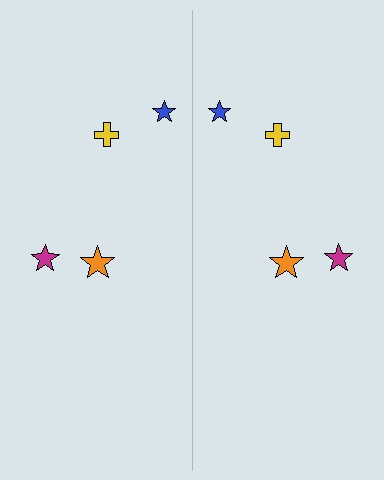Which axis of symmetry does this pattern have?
The pattern has a vertical axis of symmetry running through the center of the image.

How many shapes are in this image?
There are 8 shapes in this image.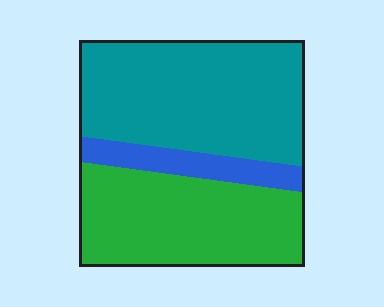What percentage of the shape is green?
Green takes up about two fifths (2/5) of the shape.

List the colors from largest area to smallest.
From largest to smallest: teal, green, blue.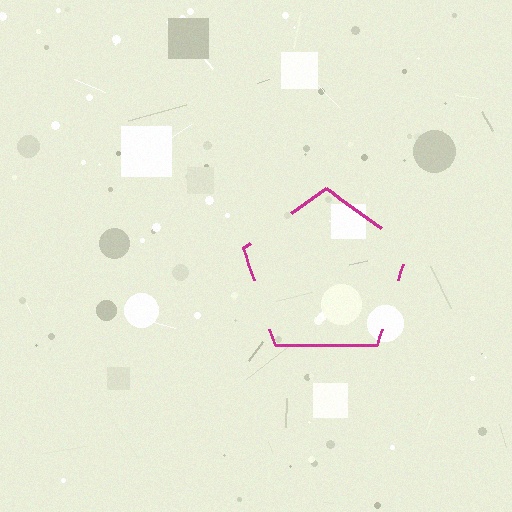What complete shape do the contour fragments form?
The contour fragments form a pentagon.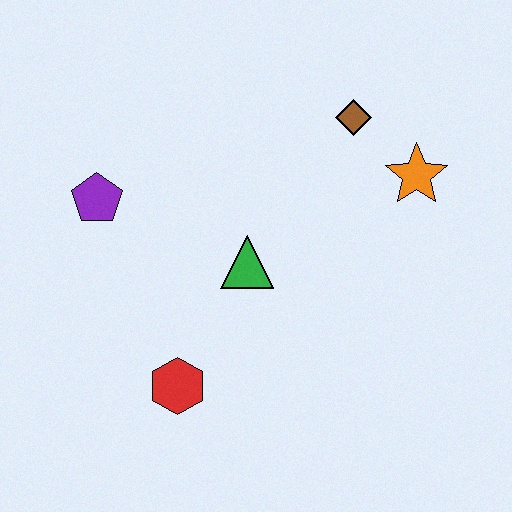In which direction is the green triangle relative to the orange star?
The green triangle is to the left of the orange star.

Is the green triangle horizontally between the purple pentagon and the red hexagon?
No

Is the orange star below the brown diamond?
Yes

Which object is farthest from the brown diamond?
The red hexagon is farthest from the brown diamond.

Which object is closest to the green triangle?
The red hexagon is closest to the green triangle.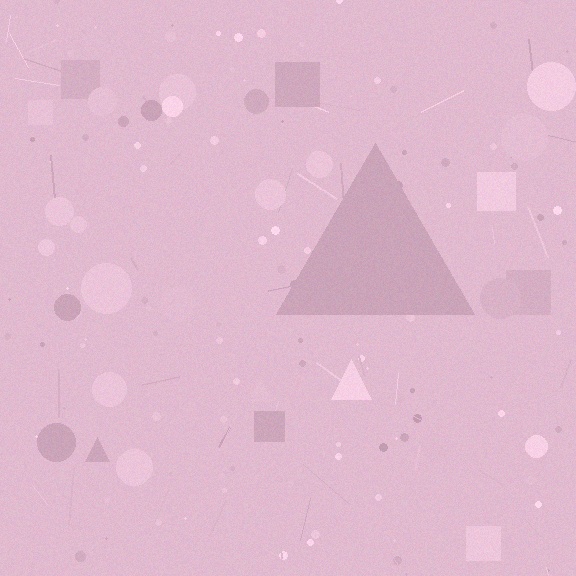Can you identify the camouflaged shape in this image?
The camouflaged shape is a triangle.